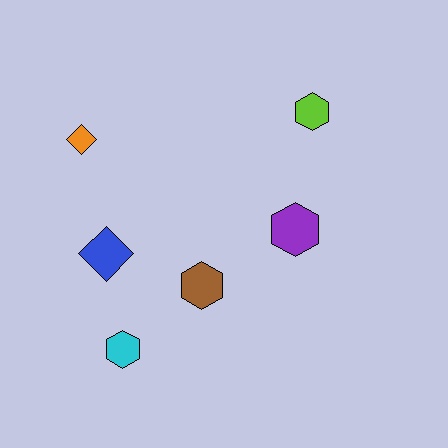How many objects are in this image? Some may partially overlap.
There are 6 objects.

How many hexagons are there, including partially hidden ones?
There are 4 hexagons.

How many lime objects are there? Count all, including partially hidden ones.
There is 1 lime object.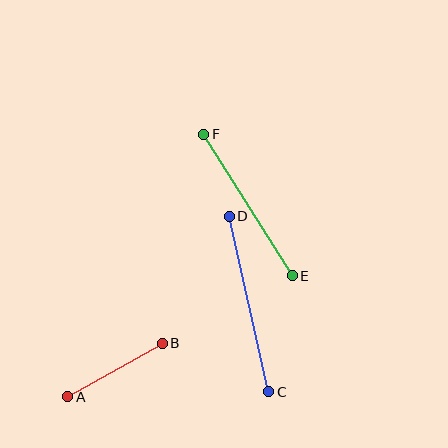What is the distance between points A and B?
The distance is approximately 108 pixels.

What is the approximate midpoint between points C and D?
The midpoint is at approximately (249, 304) pixels.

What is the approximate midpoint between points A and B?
The midpoint is at approximately (115, 370) pixels.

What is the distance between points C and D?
The distance is approximately 180 pixels.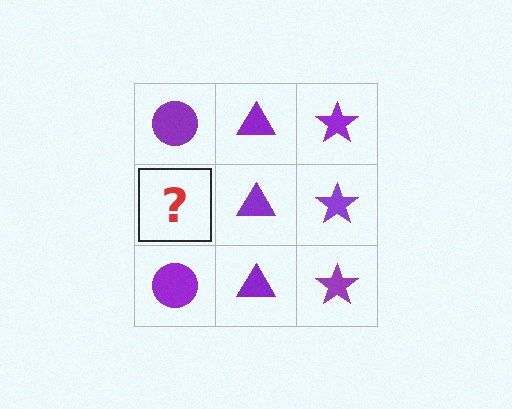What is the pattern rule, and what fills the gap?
The rule is that each column has a consistent shape. The gap should be filled with a purple circle.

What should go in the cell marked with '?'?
The missing cell should contain a purple circle.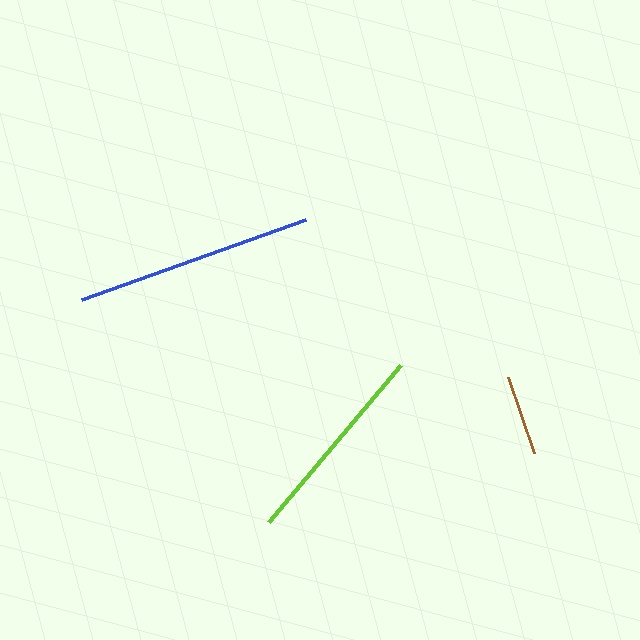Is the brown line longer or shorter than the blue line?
The blue line is longer than the brown line.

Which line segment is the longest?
The blue line is the longest at approximately 237 pixels.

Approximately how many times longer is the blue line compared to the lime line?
The blue line is approximately 1.2 times the length of the lime line.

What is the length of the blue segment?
The blue segment is approximately 237 pixels long.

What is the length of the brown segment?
The brown segment is approximately 80 pixels long.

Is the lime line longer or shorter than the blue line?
The blue line is longer than the lime line.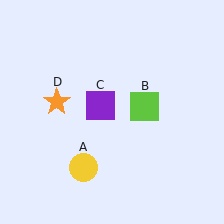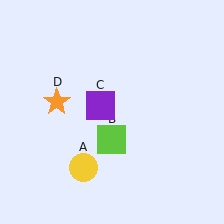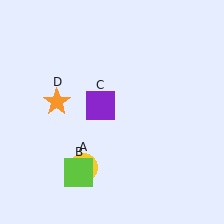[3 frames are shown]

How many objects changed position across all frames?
1 object changed position: lime square (object B).